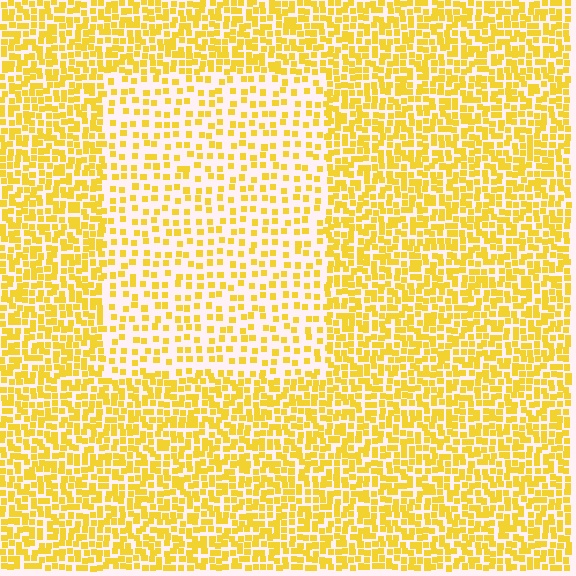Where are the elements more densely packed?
The elements are more densely packed outside the rectangle boundary.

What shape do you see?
I see a rectangle.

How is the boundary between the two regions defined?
The boundary is defined by a change in element density (approximately 2.1x ratio). All elements are the same color, size, and shape.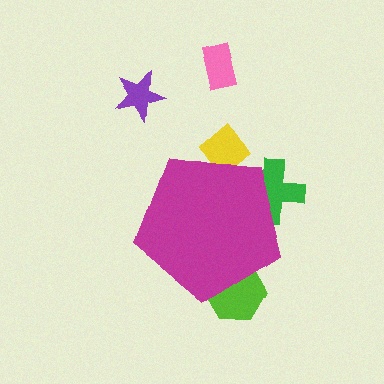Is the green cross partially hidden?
Yes, the green cross is partially hidden behind the magenta pentagon.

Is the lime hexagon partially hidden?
Yes, the lime hexagon is partially hidden behind the magenta pentagon.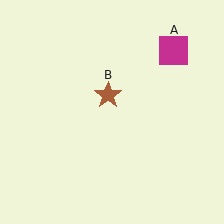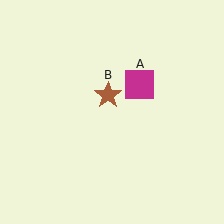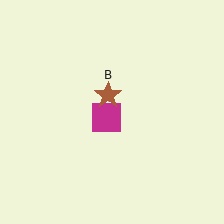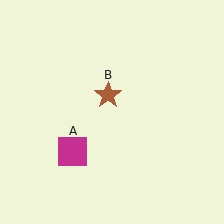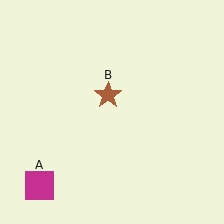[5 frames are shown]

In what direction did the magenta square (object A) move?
The magenta square (object A) moved down and to the left.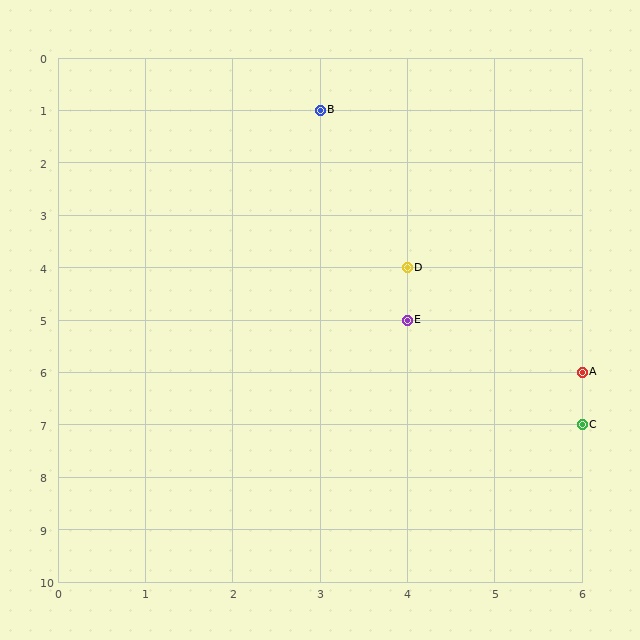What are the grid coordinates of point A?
Point A is at grid coordinates (6, 6).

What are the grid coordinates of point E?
Point E is at grid coordinates (4, 5).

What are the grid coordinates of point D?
Point D is at grid coordinates (4, 4).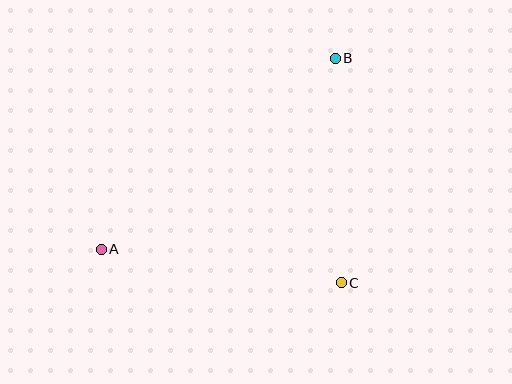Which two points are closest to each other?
Points B and C are closest to each other.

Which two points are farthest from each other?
Points A and B are farthest from each other.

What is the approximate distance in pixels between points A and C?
The distance between A and C is approximately 242 pixels.